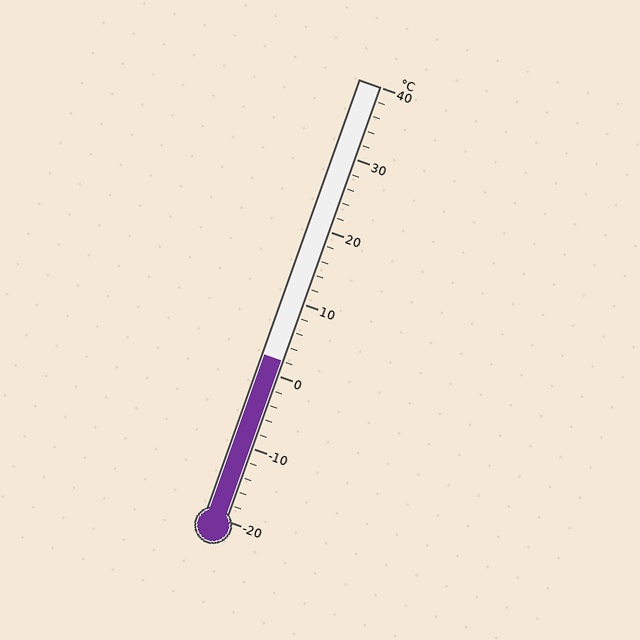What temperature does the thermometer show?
The thermometer shows approximately 2°C.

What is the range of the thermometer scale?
The thermometer scale ranges from -20°C to 40°C.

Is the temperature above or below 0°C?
The temperature is above 0°C.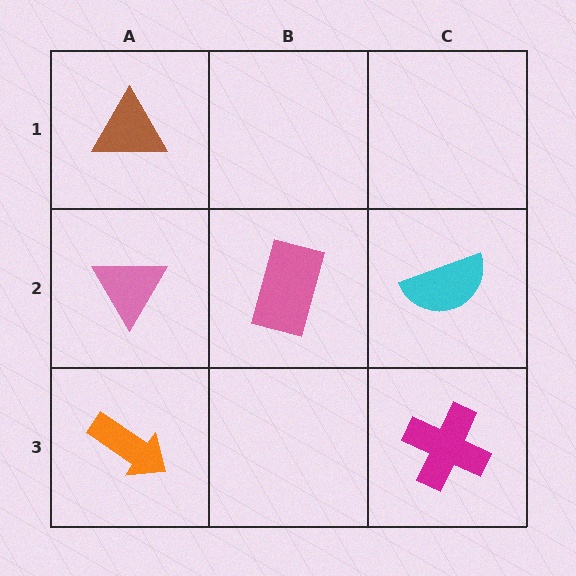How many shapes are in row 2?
3 shapes.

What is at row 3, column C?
A magenta cross.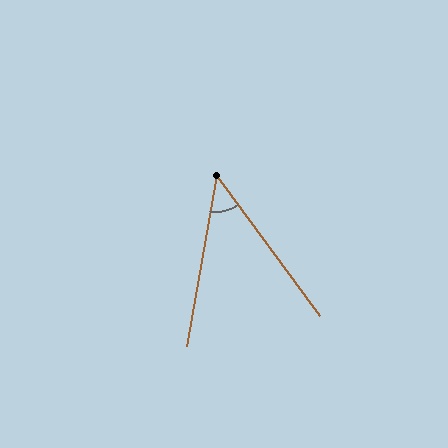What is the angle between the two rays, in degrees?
Approximately 46 degrees.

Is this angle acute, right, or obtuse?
It is acute.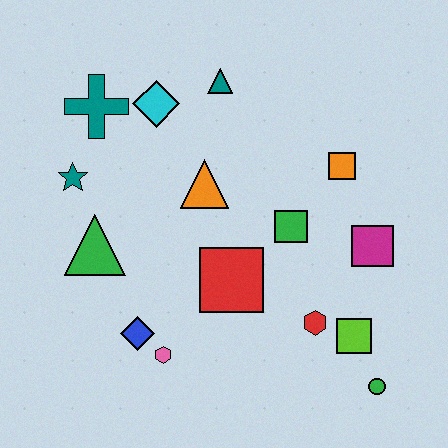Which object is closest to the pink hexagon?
The blue diamond is closest to the pink hexagon.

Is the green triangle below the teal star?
Yes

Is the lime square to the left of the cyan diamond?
No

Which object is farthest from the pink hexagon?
The teal triangle is farthest from the pink hexagon.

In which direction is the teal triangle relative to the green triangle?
The teal triangle is above the green triangle.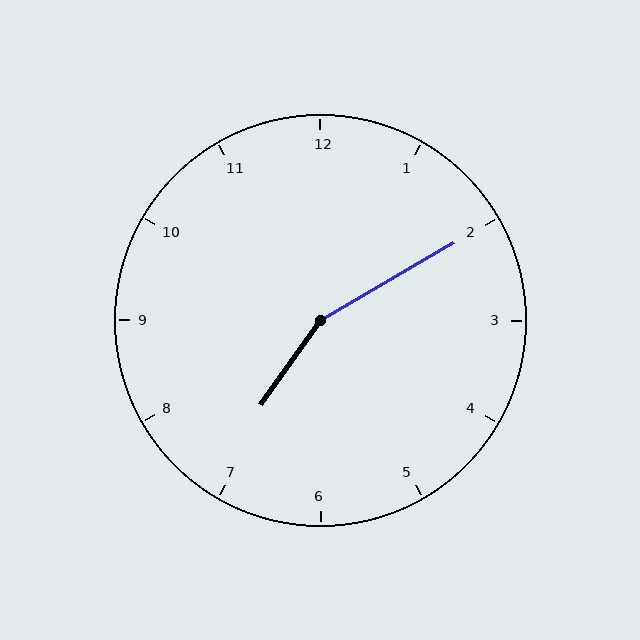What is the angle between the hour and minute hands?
Approximately 155 degrees.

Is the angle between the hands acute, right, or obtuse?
It is obtuse.